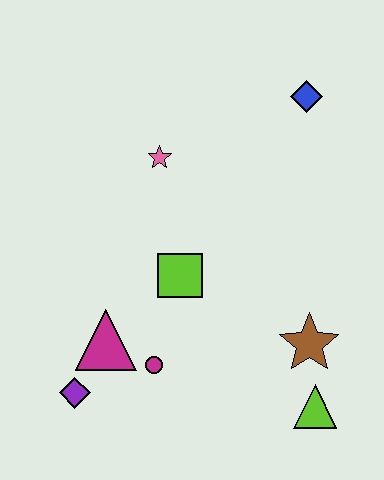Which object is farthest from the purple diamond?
The blue diamond is farthest from the purple diamond.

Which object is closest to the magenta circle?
The magenta triangle is closest to the magenta circle.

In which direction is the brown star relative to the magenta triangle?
The brown star is to the right of the magenta triangle.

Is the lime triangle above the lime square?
No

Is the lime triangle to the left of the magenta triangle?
No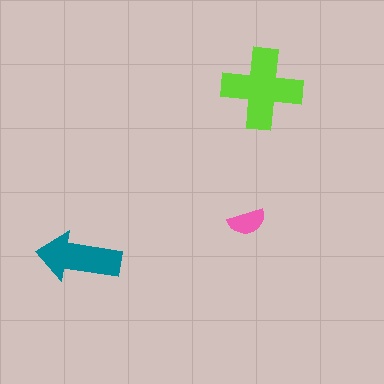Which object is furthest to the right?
The lime cross is rightmost.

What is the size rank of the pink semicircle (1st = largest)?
3rd.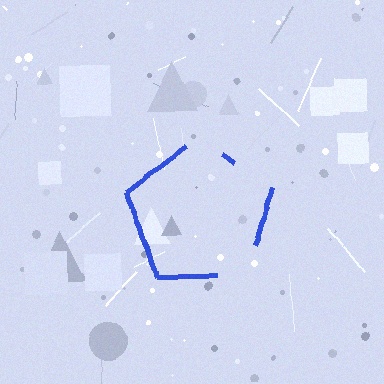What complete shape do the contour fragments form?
The contour fragments form a pentagon.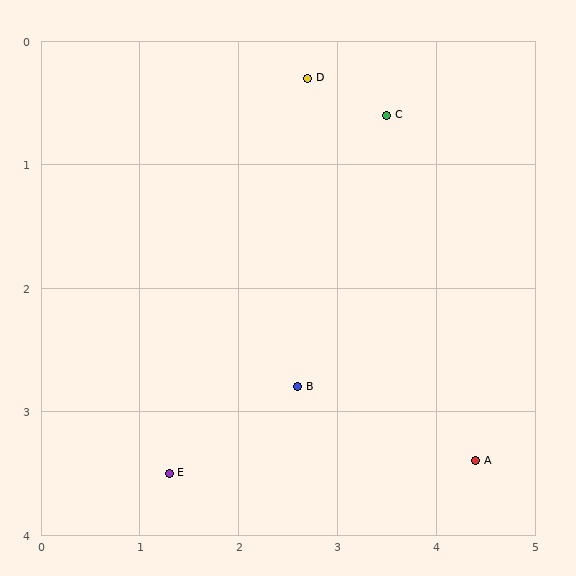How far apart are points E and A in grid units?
Points E and A are about 3.1 grid units apart.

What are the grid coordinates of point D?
Point D is at approximately (2.7, 0.3).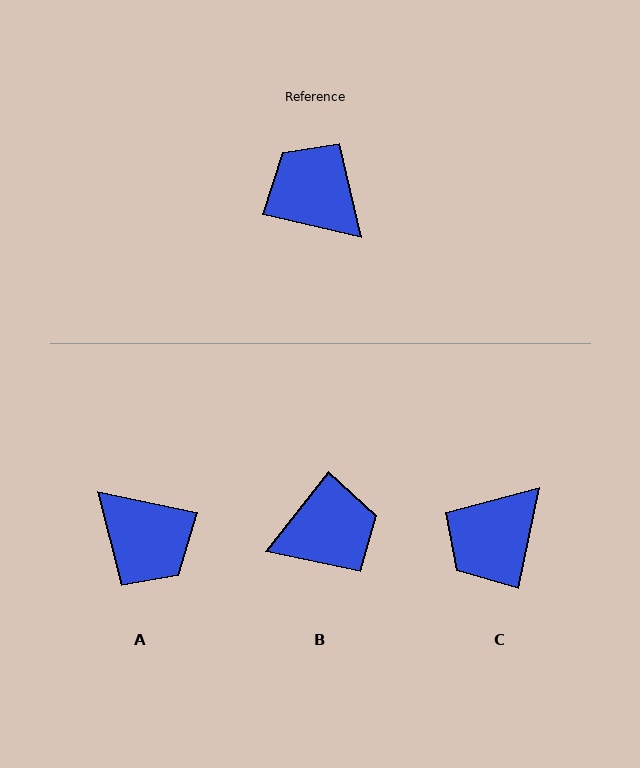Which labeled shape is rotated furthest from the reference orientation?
A, about 179 degrees away.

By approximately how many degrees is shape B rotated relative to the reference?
Approximately 115 degrees clockwise.